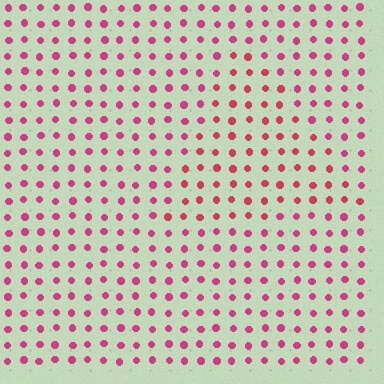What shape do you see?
I see a triangle.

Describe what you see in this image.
The image is filled with small magenta elements in a uniform arrangement. A triangle-shaped region is visible where the elements are tinted to a slightly different hue, forming a subtle color boundary.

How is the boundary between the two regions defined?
The boundary is defined purely by a slight shift in hue (about 19 degrees). Spacing, size, and orientation are identical on both sides.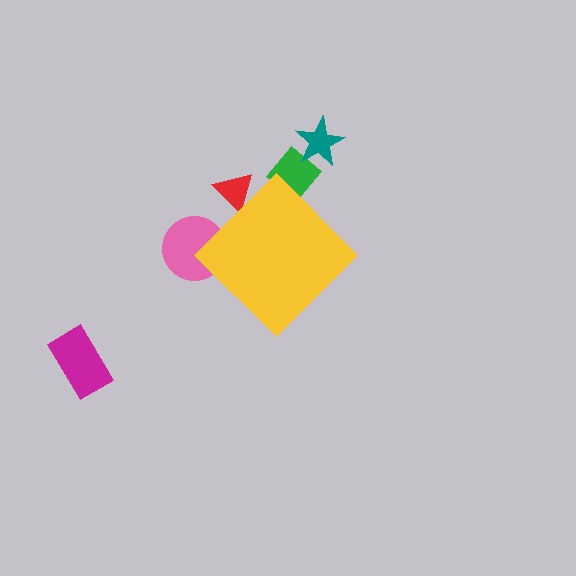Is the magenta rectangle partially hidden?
No, the magenta rectangle is fully visible.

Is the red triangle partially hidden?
Yes, the red triangle is partially hidden behind the yellow diamond.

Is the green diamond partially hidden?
Yes, the green diamond is partially hidden behind the yellow diamond.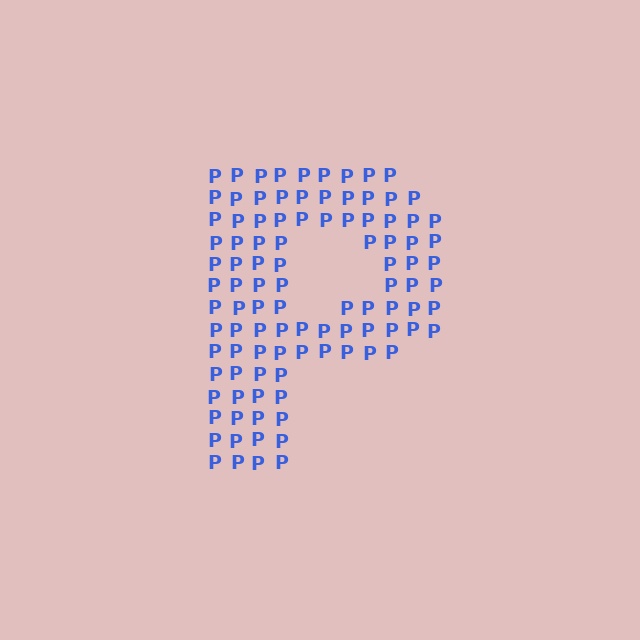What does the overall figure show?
The overall figure shows the letter P.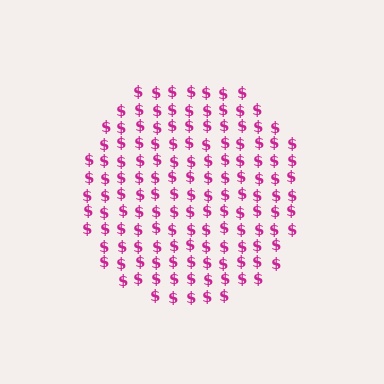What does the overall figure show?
The overall figure shows a circle.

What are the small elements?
The small elements are dollar signs.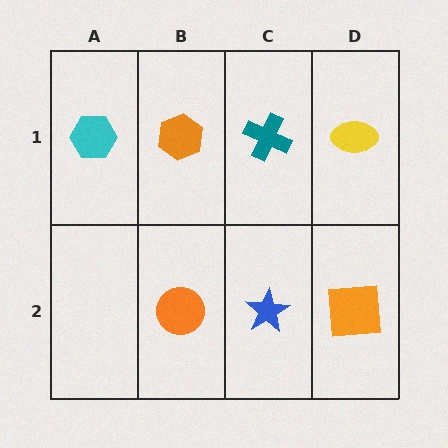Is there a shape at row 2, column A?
No, that cell is empty.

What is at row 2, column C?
A blue star.